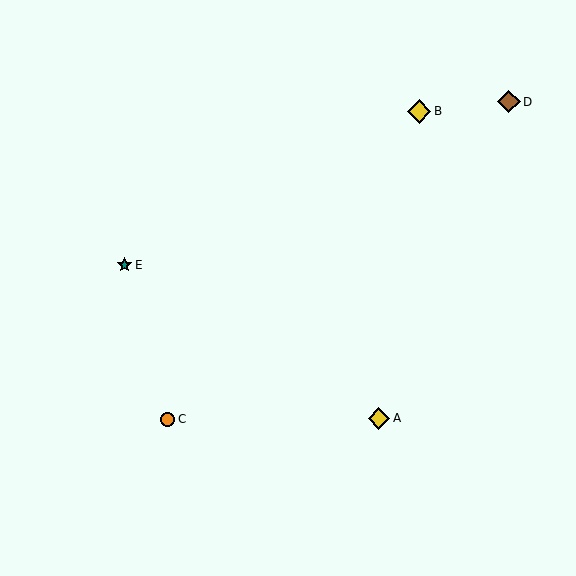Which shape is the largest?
The yellow diamond (labeled B) is the largest.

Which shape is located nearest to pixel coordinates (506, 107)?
The brown diamond (labeled D) at (509, 102) is nearest to that location.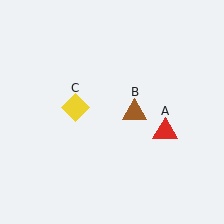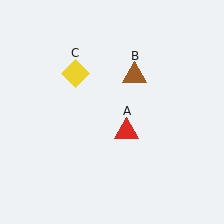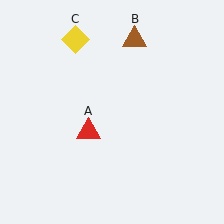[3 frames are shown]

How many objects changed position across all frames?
3 objects changed position: red triangle (object A), brown triangle (object B), yellow diamond (object C).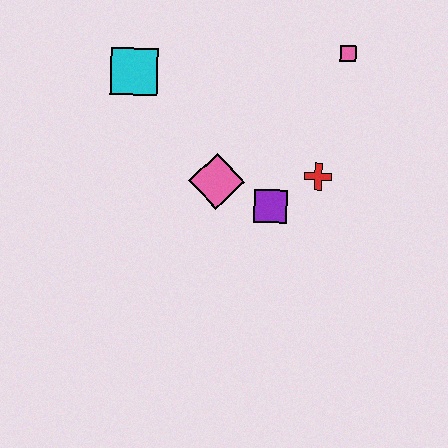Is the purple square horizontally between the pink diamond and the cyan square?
No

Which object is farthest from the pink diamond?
The pink square is farthest from the pink diamond.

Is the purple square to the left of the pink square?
Yes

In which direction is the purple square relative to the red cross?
The purple square is to the left of the red cross.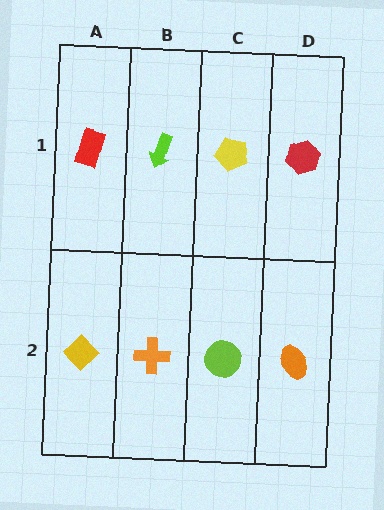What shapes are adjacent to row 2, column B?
A lime arrow (row 1, column B), a yellow diamond (row 2, column A), a lime circle (row 2, column C).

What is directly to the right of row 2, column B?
A lime circle.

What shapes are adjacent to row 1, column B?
An orange cross (row 2, column B), a red rectangle (row 1, column A), a yellow pentagon (row 1, column C).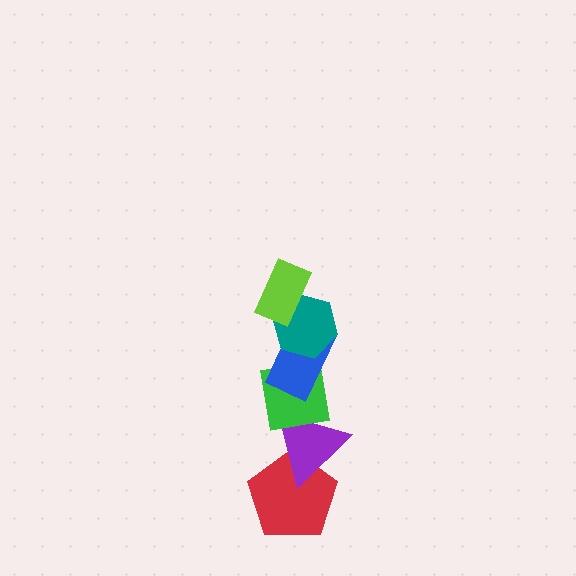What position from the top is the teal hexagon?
The teal hexagon is 2nd from the top.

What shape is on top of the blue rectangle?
The teal hexagon is on top of the blue rectangle.